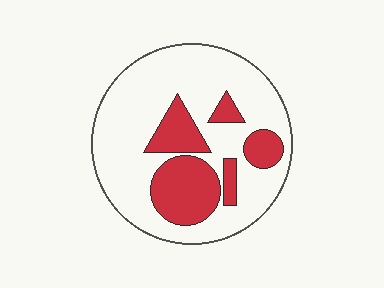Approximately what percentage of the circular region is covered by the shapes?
Approximately 25%.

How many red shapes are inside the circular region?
5.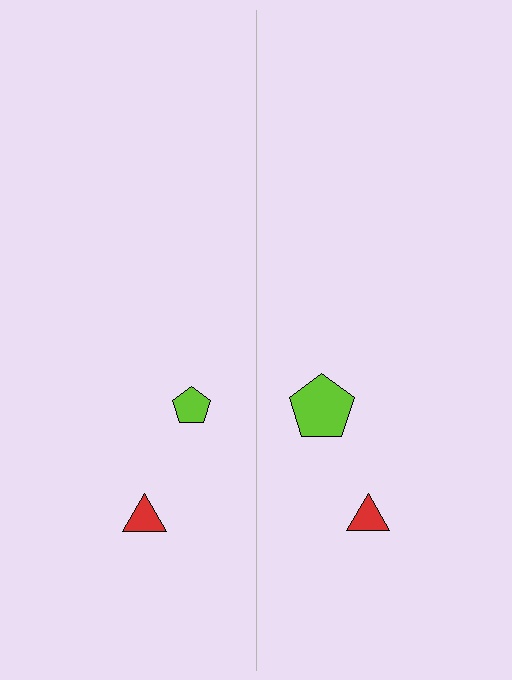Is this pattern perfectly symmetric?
No, the pattern is not perfectly symmetric. The lime pentagon on the right side has a different size than its mirror counterpart.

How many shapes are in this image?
There are 4 shapes in this image.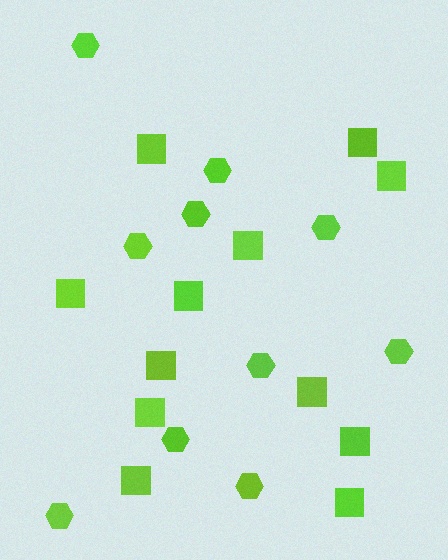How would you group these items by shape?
There are 2 groups: one group of squares (12) and one group of hexagons (10).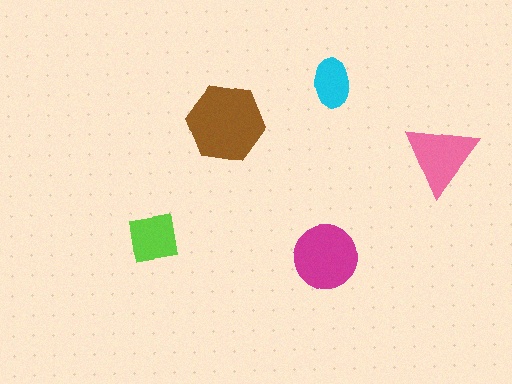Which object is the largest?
The brown hexagon.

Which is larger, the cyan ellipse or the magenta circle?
The magenta circle.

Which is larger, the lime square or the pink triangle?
The pink triangle.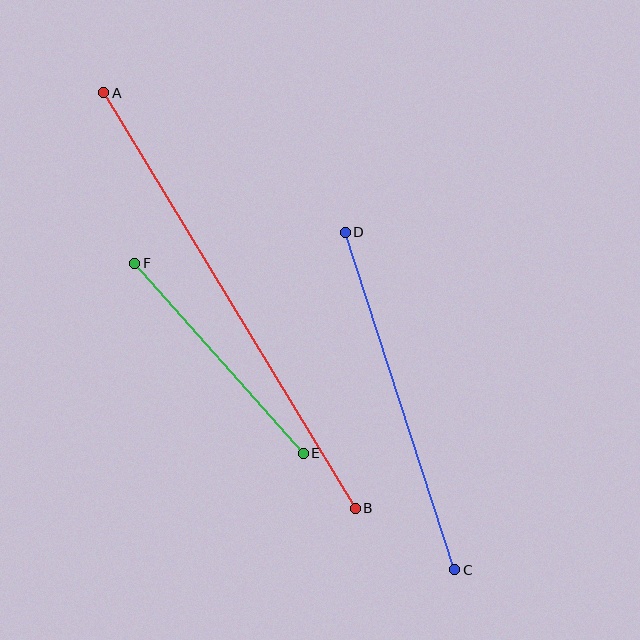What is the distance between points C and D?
The distance is approximately 355 pixels.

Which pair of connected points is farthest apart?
Points A and B are farthest apart.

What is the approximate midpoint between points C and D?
The midpoint is at approximately (400, 401) pixels.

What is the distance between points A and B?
The distance is approximately 486 pixels.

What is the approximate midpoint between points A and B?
The midpoint is at approximately (229, 300) pixels.